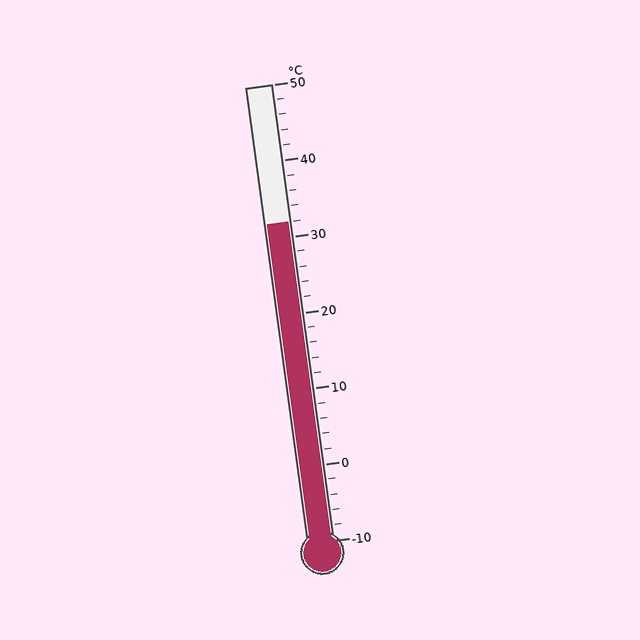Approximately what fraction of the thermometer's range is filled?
The thermometer is filled to approximately 70% of its range.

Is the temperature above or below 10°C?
The temperature is above 10°C.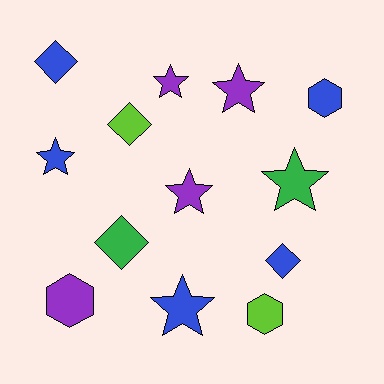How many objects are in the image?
There are 13 objects.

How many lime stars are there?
There are no lime stars.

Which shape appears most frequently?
Star, with 6 objects.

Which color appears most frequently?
Blue, with 5 objects.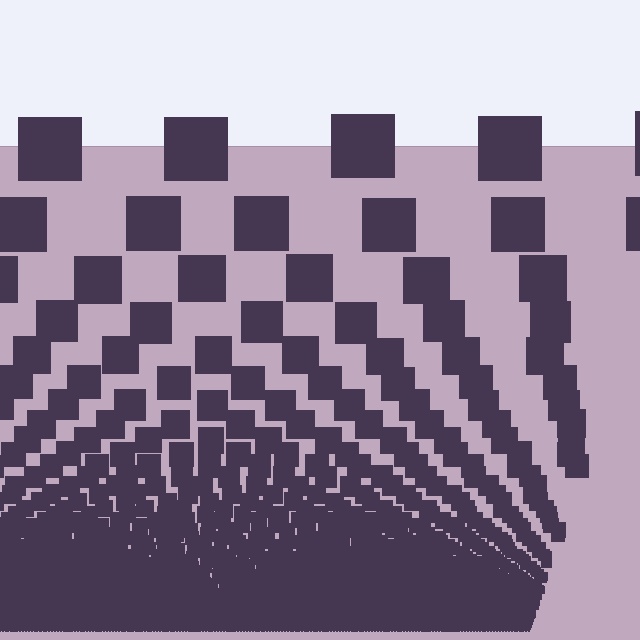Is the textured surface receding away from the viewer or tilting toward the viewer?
The surface appears to tilt toward the viewer. Texture elements get larger and sparser toward the top.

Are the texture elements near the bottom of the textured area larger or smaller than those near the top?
Smaller. The gradient is inverted — elements near the bottom are smaller and denser.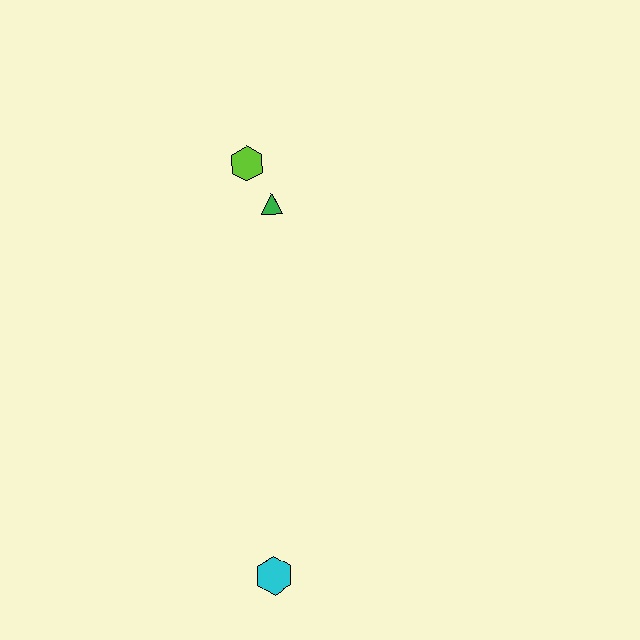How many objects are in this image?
There are 3 objects.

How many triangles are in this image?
There is 1 triangle.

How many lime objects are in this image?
There is 1 lime object.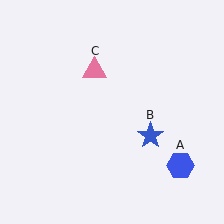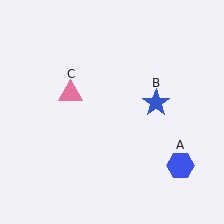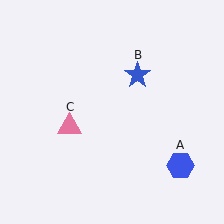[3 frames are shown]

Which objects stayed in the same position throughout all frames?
Blue hexagon (object A) remained stationary.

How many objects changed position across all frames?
2 objects changed position: blue star (object B), pink triangle (object C).